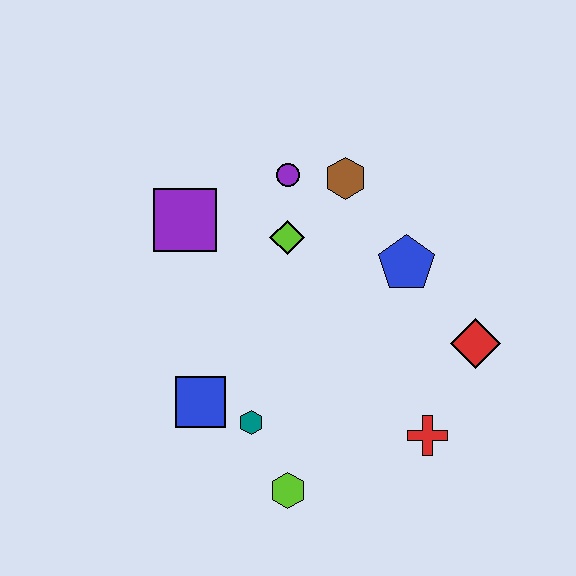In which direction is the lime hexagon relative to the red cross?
The lime hexagon is to the left of the red cross.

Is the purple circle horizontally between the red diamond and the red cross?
No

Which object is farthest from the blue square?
The red diamond is farthest from the blue square.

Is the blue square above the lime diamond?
No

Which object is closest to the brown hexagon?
The purple circle is closest to the brown hexagon.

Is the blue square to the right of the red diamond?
No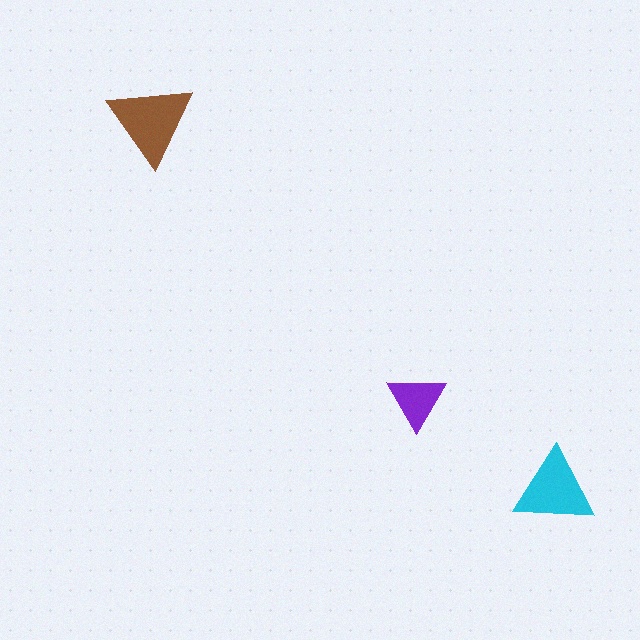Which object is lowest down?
The cyan triangle is bottommost.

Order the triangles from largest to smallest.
the brown one, the cyan one, the purple one.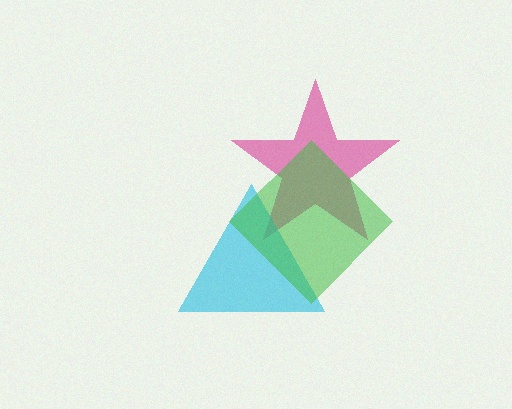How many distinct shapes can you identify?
There are 3 distinct shapes: a pink star, a cyan triangle, a green diamond.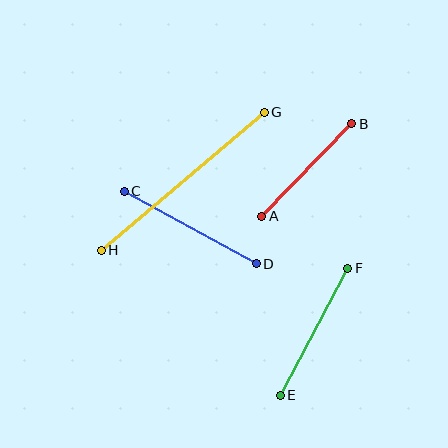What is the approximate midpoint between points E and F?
The midpoint is at approximately (314, 332) pixels.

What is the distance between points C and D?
The distance is approximately 150 pixels.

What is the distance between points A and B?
The distance is approximately 129 pixels.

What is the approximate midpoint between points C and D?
The midpoint is at approximately (190, 228) pixels.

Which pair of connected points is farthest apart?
Points G and H are farthest apart.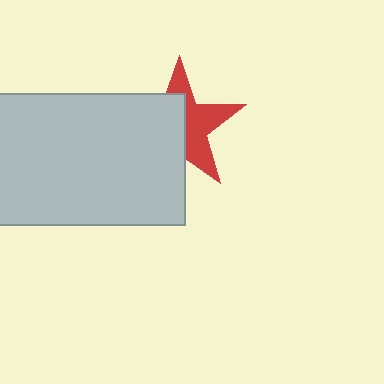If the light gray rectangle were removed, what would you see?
You would see the complete red star.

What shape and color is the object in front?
The object in front is a light gray rectangle.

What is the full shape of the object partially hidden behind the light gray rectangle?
The partially hidden object is a red star.